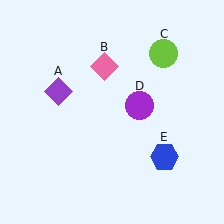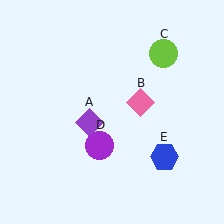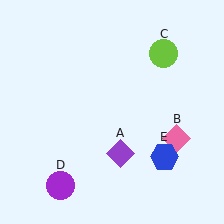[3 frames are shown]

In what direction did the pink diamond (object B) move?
The pink diamond (object B) moved down and to the right.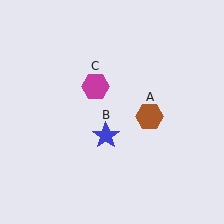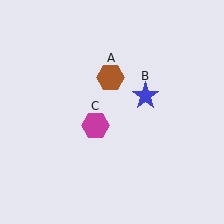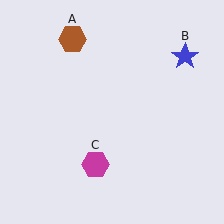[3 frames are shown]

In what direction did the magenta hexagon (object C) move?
The magenta hexagon (object C) moved down.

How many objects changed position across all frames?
3 objects changed position: brown hexagon (object A), blue star (object B), magenta hexagon (object C).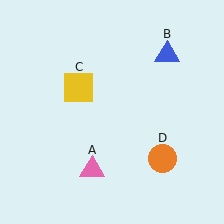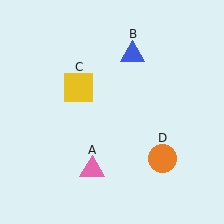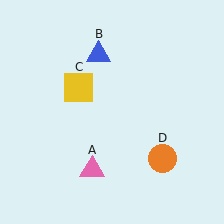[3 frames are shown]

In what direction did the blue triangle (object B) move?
The blue triangle (object B) moved left.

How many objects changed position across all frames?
1 object changed position: blue triangle (object B).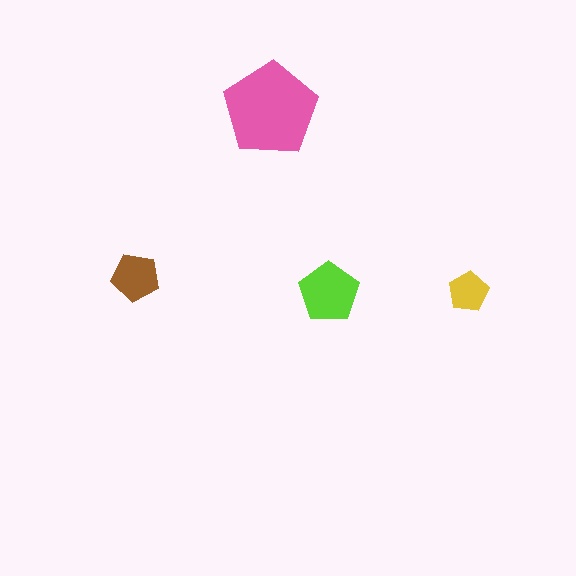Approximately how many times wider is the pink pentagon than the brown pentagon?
About 2 times wider.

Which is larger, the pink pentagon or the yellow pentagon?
The pink one.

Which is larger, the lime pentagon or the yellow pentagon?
The lime one.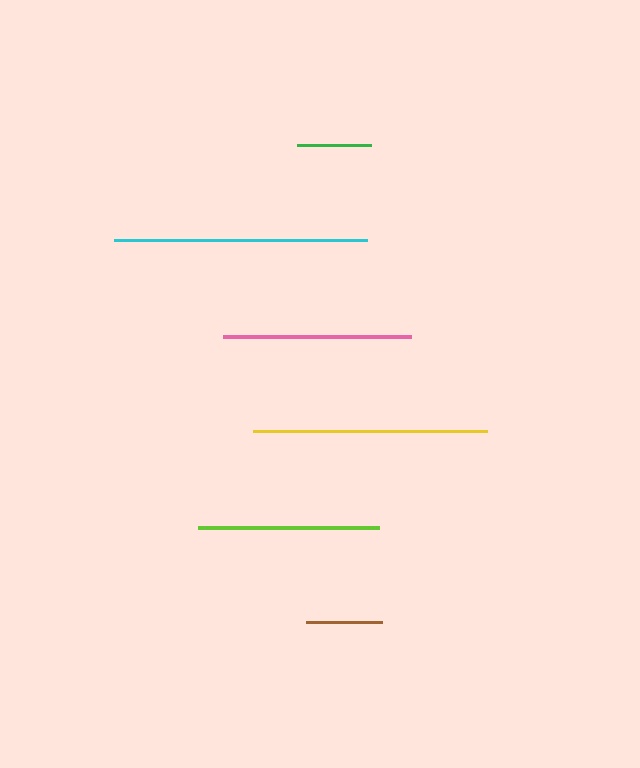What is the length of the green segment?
The green segment is approximately 74 pixels long.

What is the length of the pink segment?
The pink segment is approximately 188 pixels long.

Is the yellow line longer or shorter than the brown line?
The yellow line is longer than the brown line.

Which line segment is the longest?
The cyan line is the longest at approximately 254 pixels.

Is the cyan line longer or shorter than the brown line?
The cyan line is longer than the brown line.